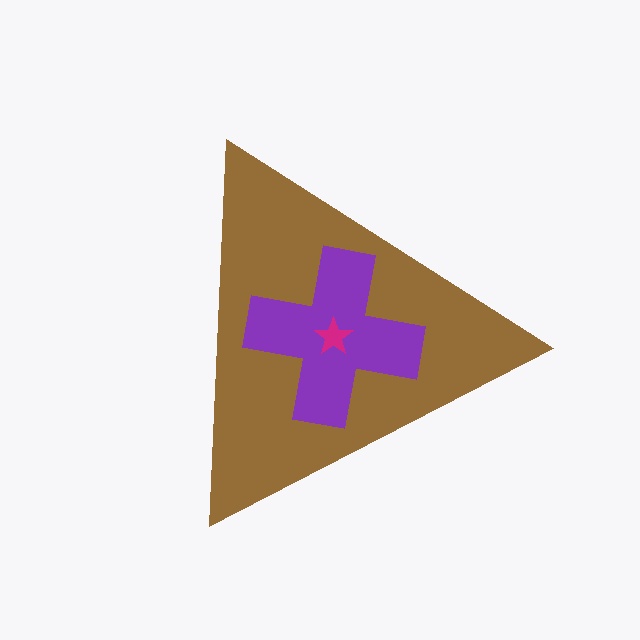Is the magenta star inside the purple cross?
Yes.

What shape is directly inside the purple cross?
The magenta star.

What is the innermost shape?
The magenta star.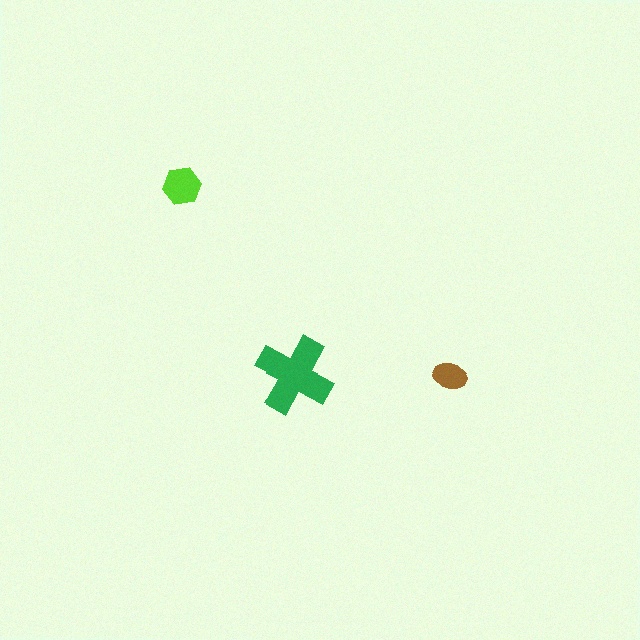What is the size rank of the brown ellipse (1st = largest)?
3rd.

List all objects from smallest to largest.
The brown ellipse, the lime hexagon, the green cross.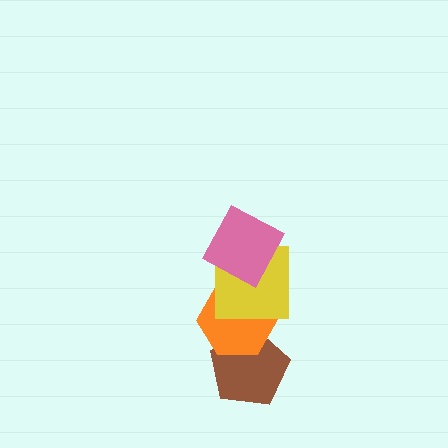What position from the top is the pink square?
The pink square is 1st from the top.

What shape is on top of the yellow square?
The pink square is on top of the yellow square.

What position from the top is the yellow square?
The yellow square is 2nd from the top.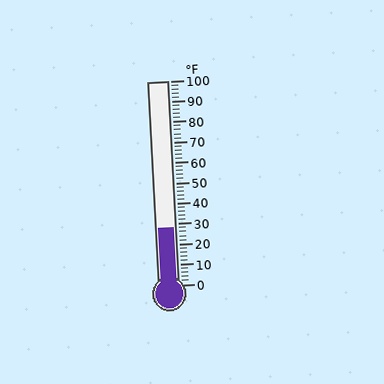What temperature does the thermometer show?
The thermometer shows approximately 28°F.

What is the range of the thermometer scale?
The thermometer scale ranges from 0°F to 100°F.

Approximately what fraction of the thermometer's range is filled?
The thermometer is filled to approximately 30% of its range.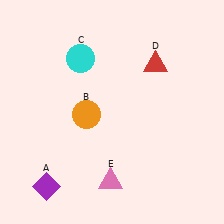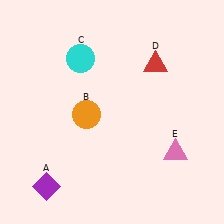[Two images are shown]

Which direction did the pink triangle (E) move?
The pink triangle (E) moved right.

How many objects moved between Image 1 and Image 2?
1 object moved between the two images.